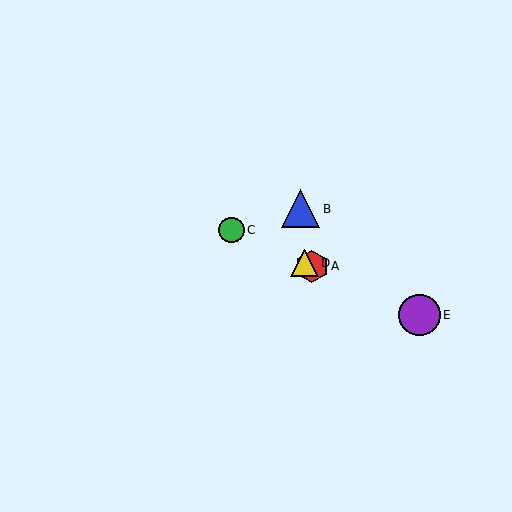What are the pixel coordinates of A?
Object A is at (312, 266).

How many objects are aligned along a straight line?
4 objects (A, C, D, E) are aligned along a straight line.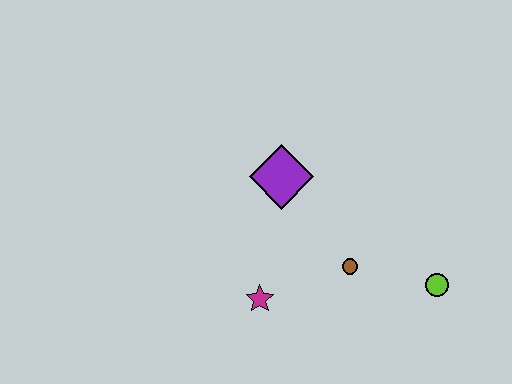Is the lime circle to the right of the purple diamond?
Yes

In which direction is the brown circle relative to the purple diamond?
The brown circle is below the purple diamond.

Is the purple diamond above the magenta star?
Yes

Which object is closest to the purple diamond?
The brown circle is closest to the purple diamond.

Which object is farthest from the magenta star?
The lime circle is farthest from the magenta star.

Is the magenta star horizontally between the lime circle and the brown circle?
No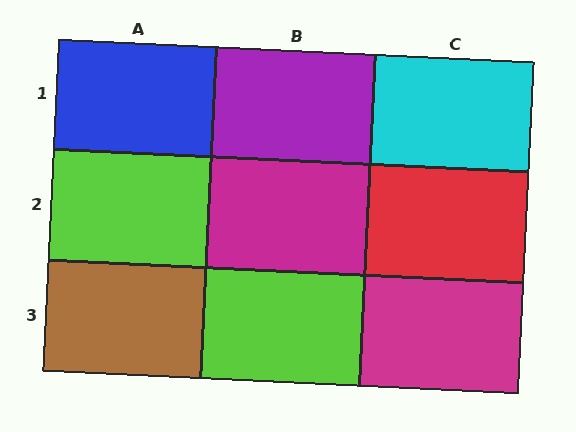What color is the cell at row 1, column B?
Purple.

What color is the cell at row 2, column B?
Magenta.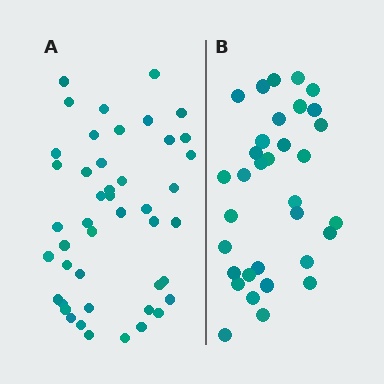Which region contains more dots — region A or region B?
Region A (the left region) has more dots.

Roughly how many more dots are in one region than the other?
Region A has roughly 12 or so more dots than region B.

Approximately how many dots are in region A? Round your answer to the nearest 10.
About 40 dots. (The exact count is 45, which rounds to 40.)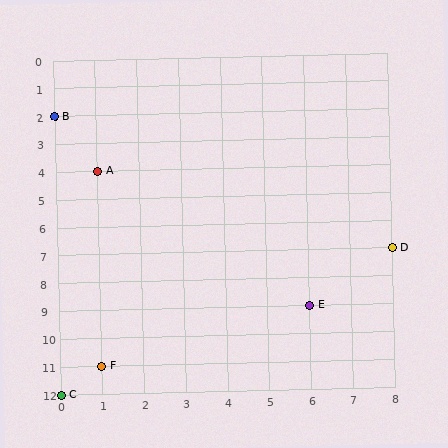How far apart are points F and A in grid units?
Points F and A are 7 rows apart.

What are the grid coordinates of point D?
Point D is at grid coordinates (8, 7).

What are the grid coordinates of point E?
Point E is at grid coordinates (6, 9).